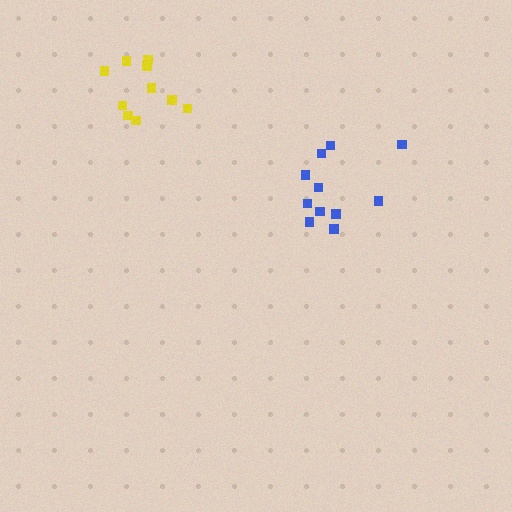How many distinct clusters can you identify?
There are 2 distinct clusters.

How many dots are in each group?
Group 1: 11 dots, Group 2: 10 dots (21 total).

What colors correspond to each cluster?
The clusters are colored: blue, yellow.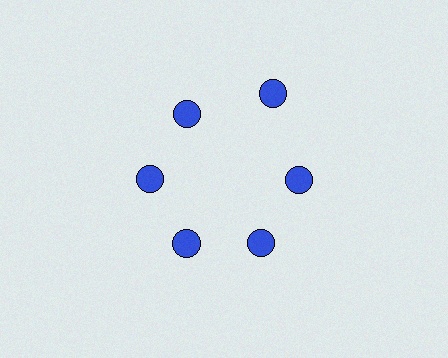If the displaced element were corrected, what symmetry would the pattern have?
It would have 6-fold rotational symmetry — the pattern would map onto itself every 60 degrees.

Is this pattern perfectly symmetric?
No. The 6 blue circles are arranged in a ring, but one element near the 1 o'clock position is pushed outward from the center, breaking the 6-fold rotational symmetry.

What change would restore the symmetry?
The symmetry would be restored by moving it inward, back onto the ring so that all 6 circles sit at equal angles and equal distance from the center.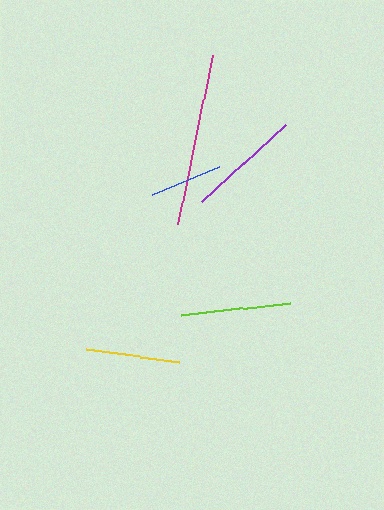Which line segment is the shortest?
The blue line is the shortest at approximately 72 pixels.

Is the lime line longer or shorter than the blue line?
The lime line is longer than the blue line.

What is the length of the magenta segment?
The magenta segment is approximately 172 pixels long.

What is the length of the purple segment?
The purple segment is approximately 114 pixels long.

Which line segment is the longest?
The magenta line is the longest at approximately 172 pixels.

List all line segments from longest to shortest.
From longest to shortest: magenta, purple, lime, yellow, blue.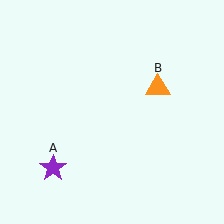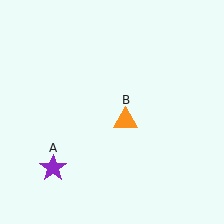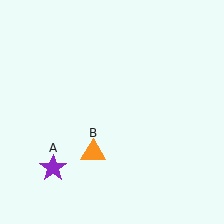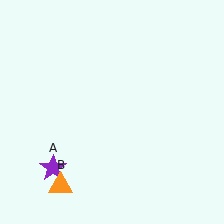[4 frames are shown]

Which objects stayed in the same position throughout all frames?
Purple star (object A) remained stationary.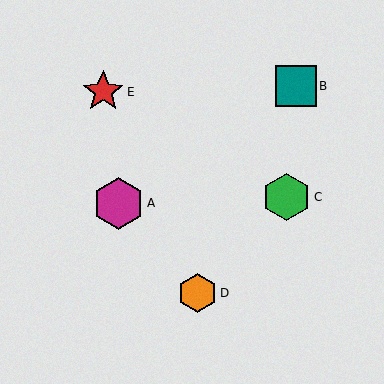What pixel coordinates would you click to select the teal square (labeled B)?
Click at (296, 86) to select the teal square B.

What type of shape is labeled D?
Shape D is an orange hexagon.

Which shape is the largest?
The magenta hexagon (labeled A) is the largest.